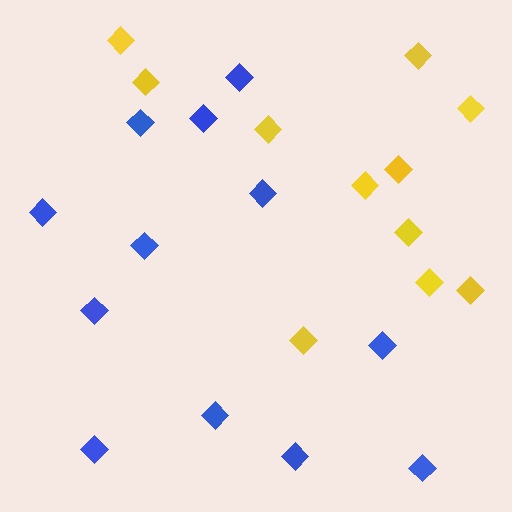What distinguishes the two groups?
There are 2 groups: one group of blue diamonds (12) and one group of yellow diamonds (11).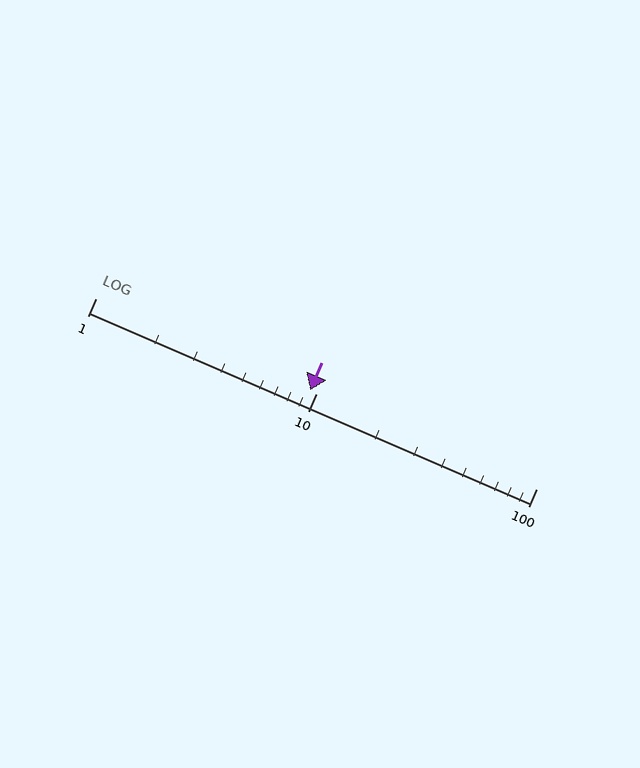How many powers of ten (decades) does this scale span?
The scale spans 2 decades, from 1 to 100.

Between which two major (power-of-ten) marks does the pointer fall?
The pointer is between 1 and 10.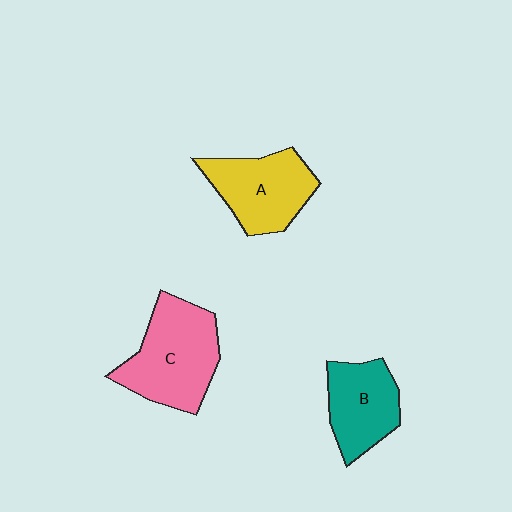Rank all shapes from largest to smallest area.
From largest to smallest: C (pink), A (yellow), B (teal).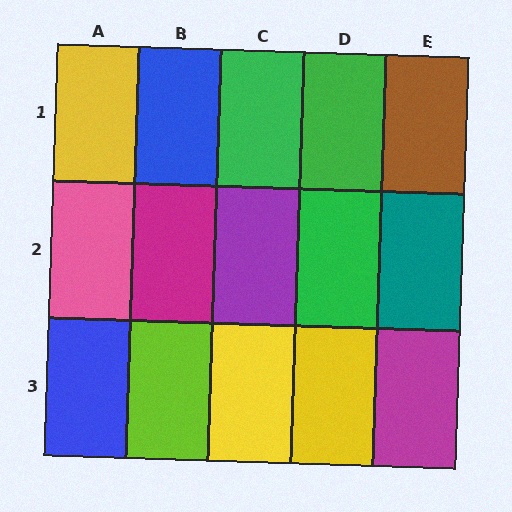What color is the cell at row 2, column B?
Magenta.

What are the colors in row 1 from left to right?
Yellow, blue, green, green, brown.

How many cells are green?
3 cells are green.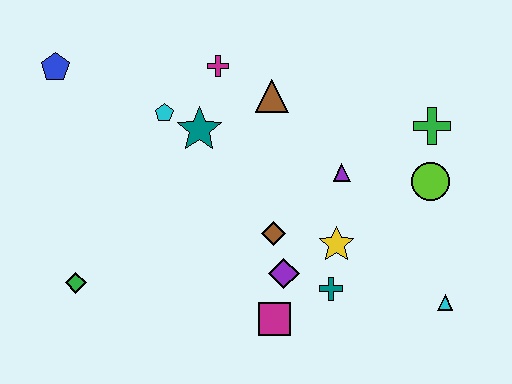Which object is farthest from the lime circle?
The blue pentagon is farthest from the lime circle.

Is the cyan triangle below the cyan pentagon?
Yes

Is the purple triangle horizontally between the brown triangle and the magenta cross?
No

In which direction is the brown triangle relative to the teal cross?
The brown triangle is above the teal cross.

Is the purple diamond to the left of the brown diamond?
No